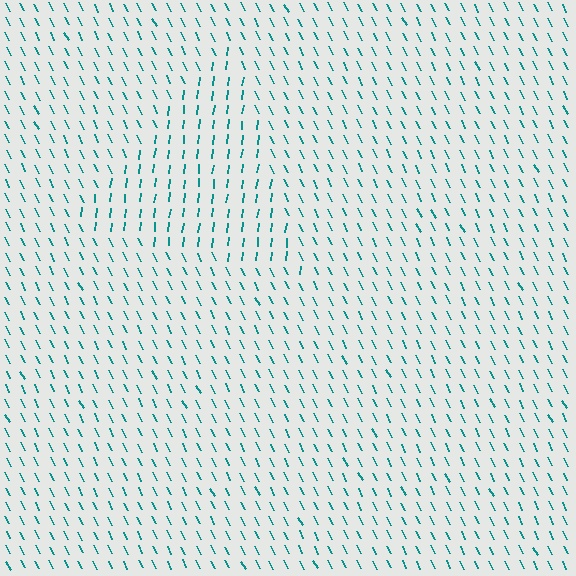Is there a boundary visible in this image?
Yes, there is a texture boundary formed by a change in line orientation.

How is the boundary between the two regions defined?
The boundary is defined purely by a change in line orientation (approximately 33 degrees difference). All lines are the same color and thickness.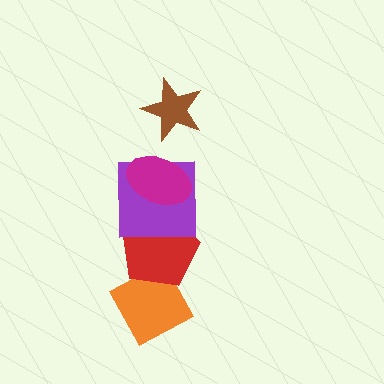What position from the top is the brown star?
The brown star is 1st from the top.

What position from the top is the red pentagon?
The red pentagon is 4th from the top.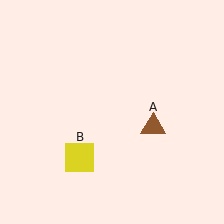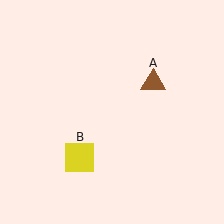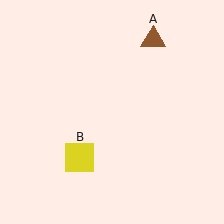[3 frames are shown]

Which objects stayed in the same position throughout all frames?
Yellow square (object B) remained stationary.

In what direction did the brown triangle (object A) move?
The brown triangle (object A) moved up.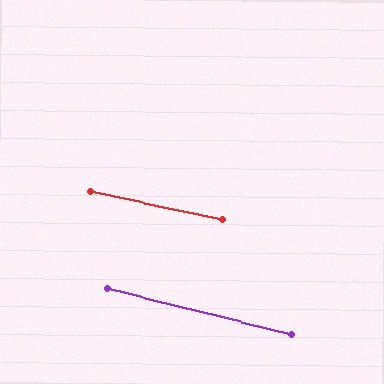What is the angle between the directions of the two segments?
Approximately 2 degrees.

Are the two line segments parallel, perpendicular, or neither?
Parallel — their directions differ by only 1.8°.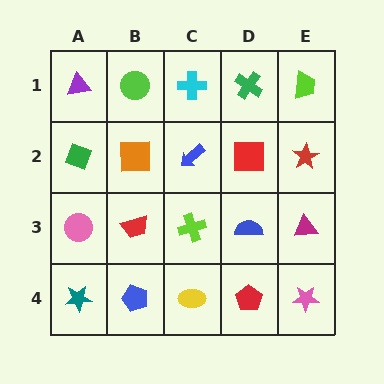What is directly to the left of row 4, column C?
A blue pentagon.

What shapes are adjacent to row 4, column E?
A magenta triangle (row 3, column E), a red pentagon (row 4, column D).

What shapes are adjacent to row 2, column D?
A green cross (row 1, column D), a blue semicircle (row 3, column D), a blue arrow (row 2, column C), a red star (row 2, column E).